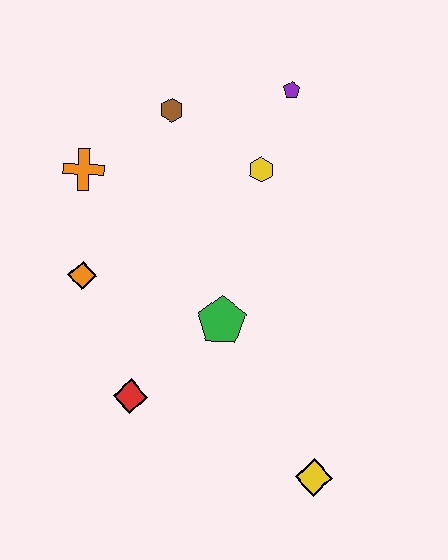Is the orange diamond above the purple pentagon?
No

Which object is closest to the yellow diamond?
The green pentagon is closest to the yellow diamond.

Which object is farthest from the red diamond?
The purple pentagon is farthest from the red diamond.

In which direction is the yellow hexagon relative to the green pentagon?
The yellow hexagon is above the green pentagon.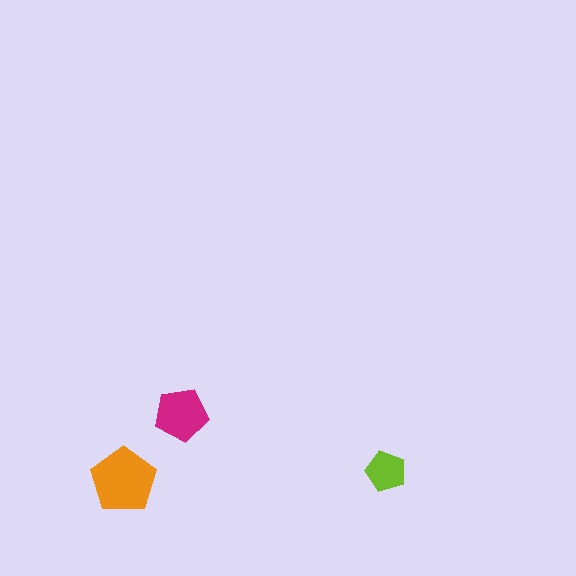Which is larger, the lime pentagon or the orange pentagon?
The orange one.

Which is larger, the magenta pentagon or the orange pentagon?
The orange one.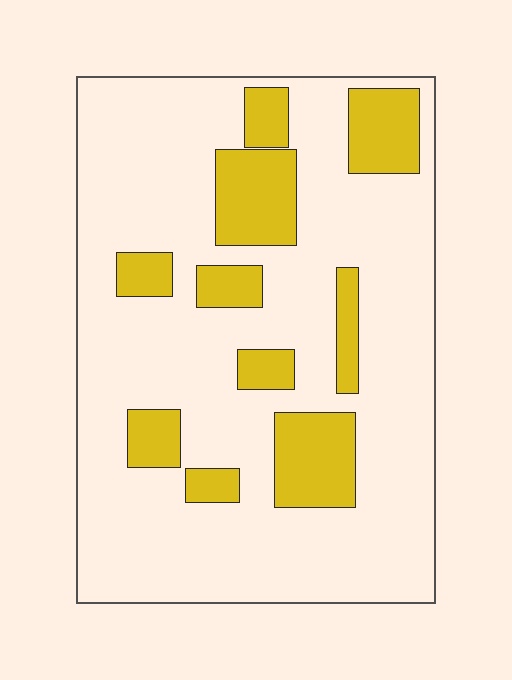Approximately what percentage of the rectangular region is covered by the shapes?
Approximately 20%.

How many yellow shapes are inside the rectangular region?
10.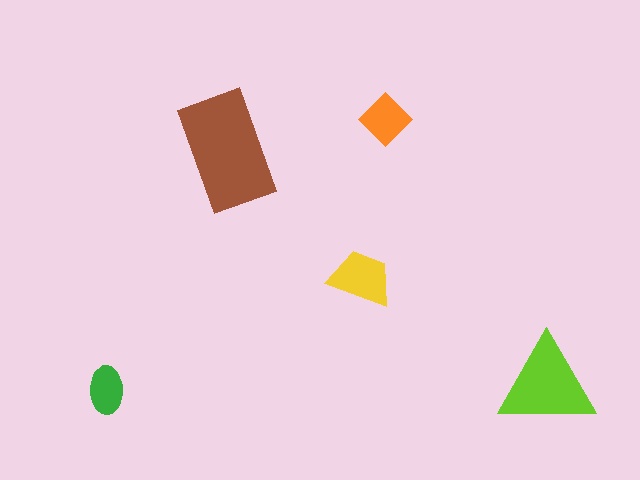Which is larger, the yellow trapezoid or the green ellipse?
The yellow trapezoid.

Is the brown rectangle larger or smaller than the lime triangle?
Larger.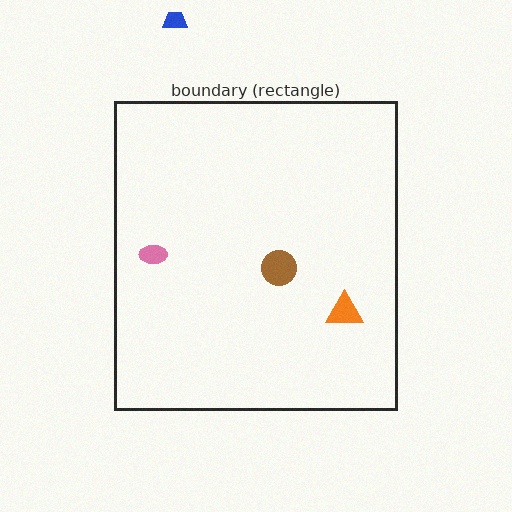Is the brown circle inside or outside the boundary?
Inside.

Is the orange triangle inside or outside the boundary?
Inside.